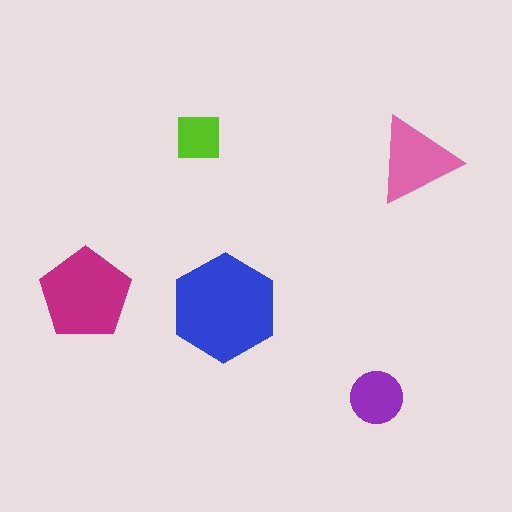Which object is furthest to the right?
The pink triangle is rightmost.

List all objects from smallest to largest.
The lime square, the purple circle, the pink triangle, the magenta pentagon, the blue hexagon.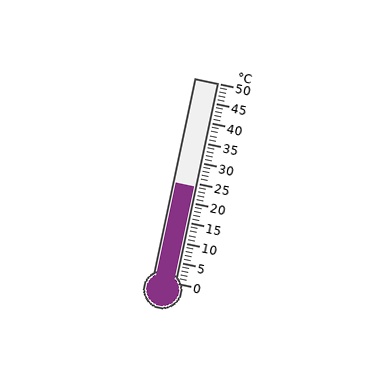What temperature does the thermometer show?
The thermometer shows approximately 24°C.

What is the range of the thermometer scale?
The thermometer scale ranges from 0°C to 50°C.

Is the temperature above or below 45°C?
The temperature is below 45°C.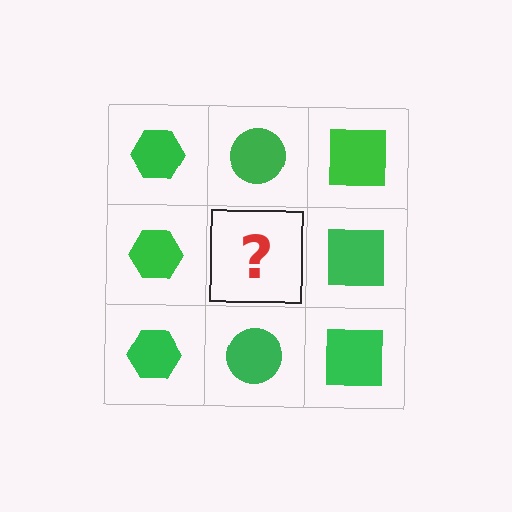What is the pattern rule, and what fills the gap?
The rule is that each column has a consistent shape. The gap should be filled with a green circle.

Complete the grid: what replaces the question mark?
The question mark should be replaced with a green circle.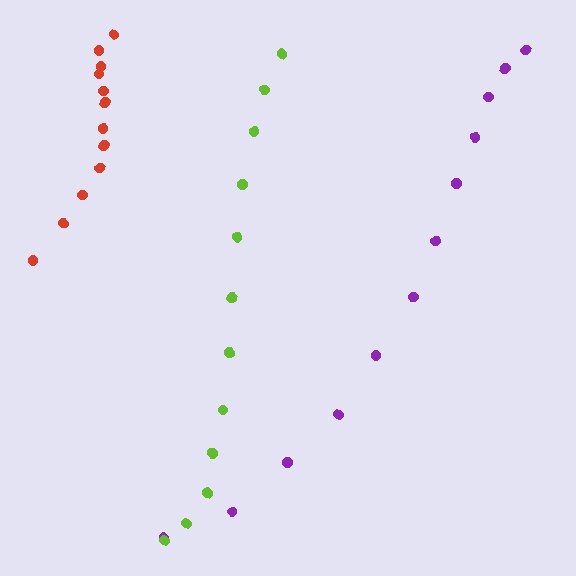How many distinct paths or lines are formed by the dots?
There are 3 distinct paths.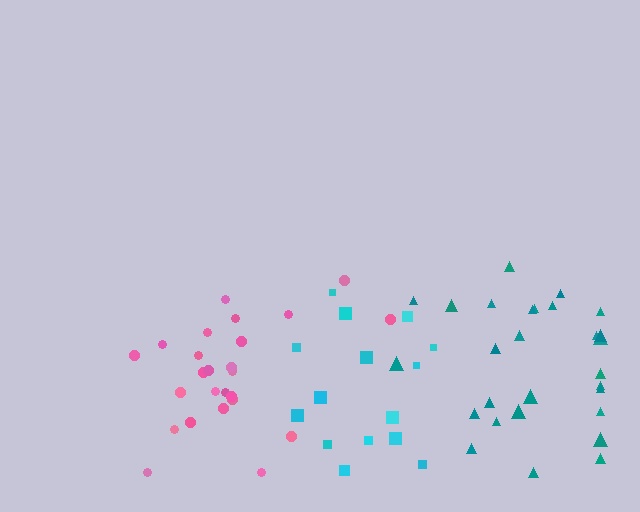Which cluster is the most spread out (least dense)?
Cyan.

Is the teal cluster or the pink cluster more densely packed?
Pink.